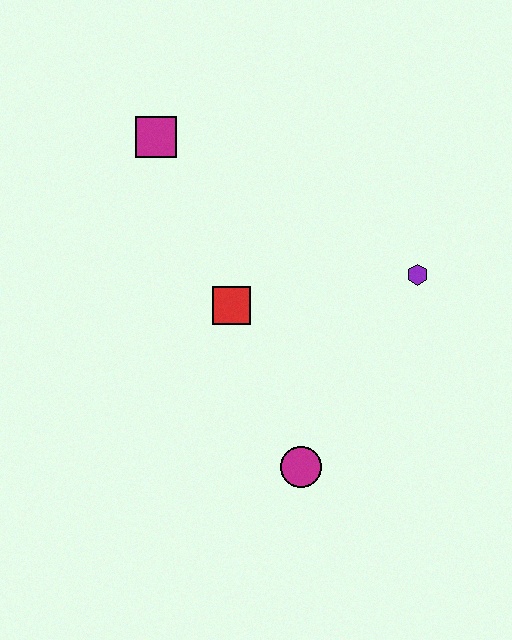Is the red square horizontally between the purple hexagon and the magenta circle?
No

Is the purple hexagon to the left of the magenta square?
No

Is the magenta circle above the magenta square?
No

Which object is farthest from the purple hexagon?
The magenta square is farthest from the purple hexagon.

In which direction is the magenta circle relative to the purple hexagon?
The magenta circle is below the purple hexagon.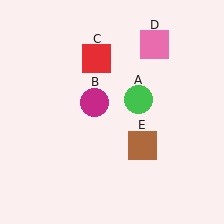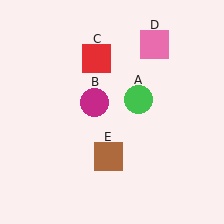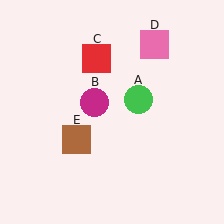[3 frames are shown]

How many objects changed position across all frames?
1 object changed position: brown square (object E).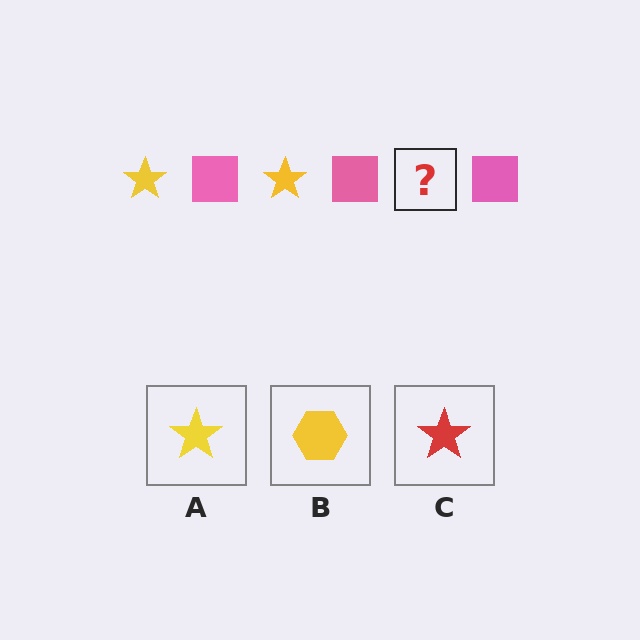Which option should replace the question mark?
Option A.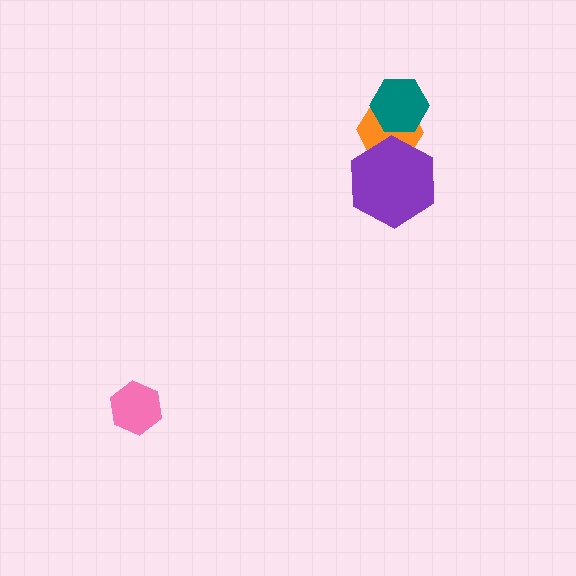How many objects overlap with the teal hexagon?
1 object overlaps with the teal hexagon.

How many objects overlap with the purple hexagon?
1 object overlaps with the purple hexagon.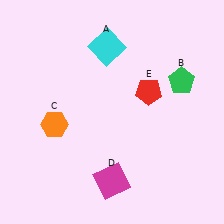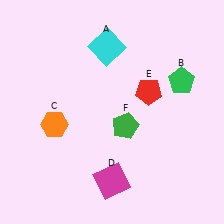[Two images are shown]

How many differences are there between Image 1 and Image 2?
There is 1 difference between the two images.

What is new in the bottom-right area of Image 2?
A green pentagon (F) was added in the bottom-right area of Image 2.